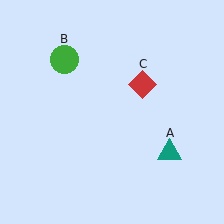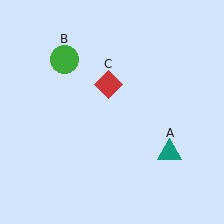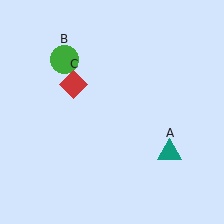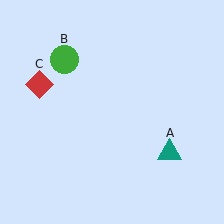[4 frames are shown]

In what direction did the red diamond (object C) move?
The red diamond (object C) moved left.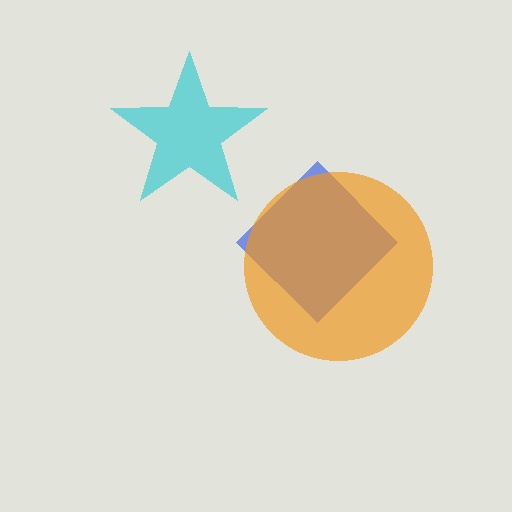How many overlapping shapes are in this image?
There are 3 overlapping shapes in the image.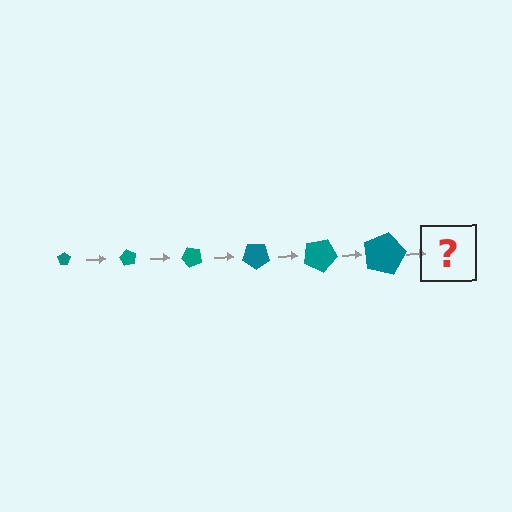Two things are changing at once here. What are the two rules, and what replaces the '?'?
The two rules are that the pentagon grows larger each step and it rotates 60 degrees each step. The '?' should be a pentagon, larger than the previous one and rotated 360 degrees from the start.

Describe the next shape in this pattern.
It should be a pentagon, larger than the previous one and rotated 360 degrees from the start.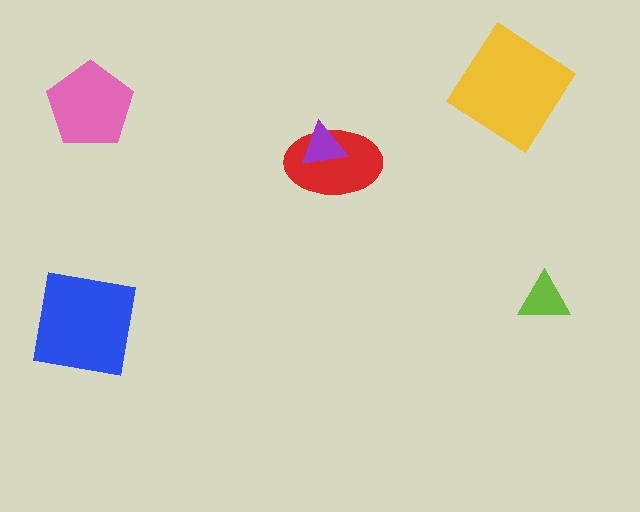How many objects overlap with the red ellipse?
1 object overlaps with the red ellipse.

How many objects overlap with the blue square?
0 objects overlap with the blue square.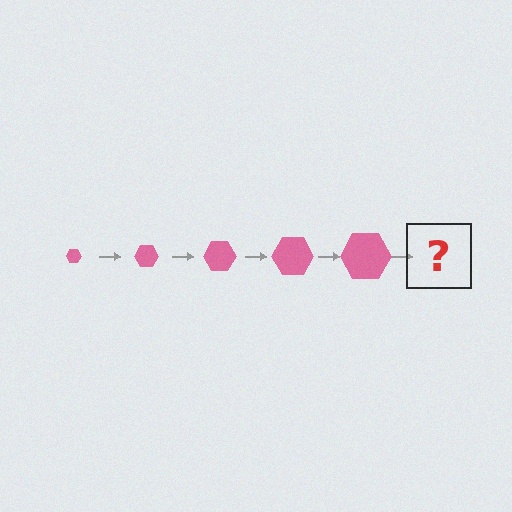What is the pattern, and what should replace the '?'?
The pattern is that the hexagon gets progressively larger each step. The '?' should be a pink hexagon, larger than the previous one.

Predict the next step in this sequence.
The next step is a pink hexagon, larger than the previous one.